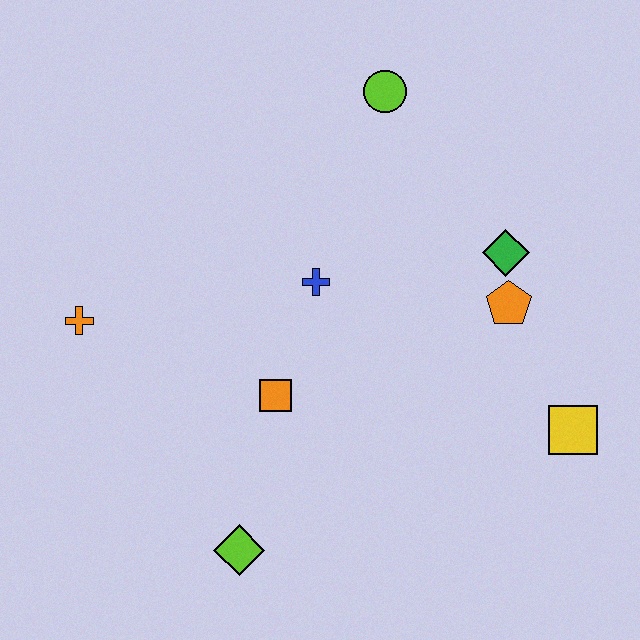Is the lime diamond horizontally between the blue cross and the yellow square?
No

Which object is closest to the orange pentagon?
The green diamond is closest to the orange pentagon.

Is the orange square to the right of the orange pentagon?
No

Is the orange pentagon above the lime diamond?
Yes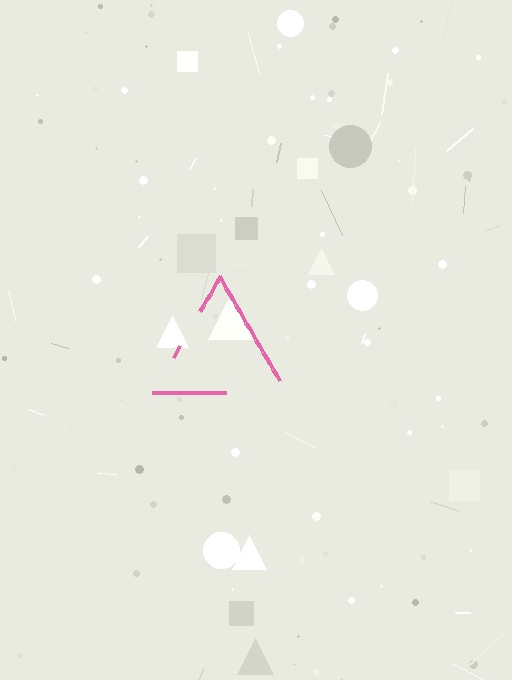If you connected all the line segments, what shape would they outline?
They would outline a triangle.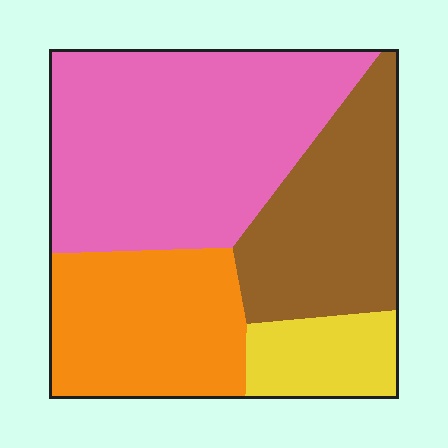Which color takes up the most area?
Pink, at roughly 40%.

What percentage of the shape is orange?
Orange takes up between a sixth and a third of the shape.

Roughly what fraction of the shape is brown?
Brown covers about 25% of the shape.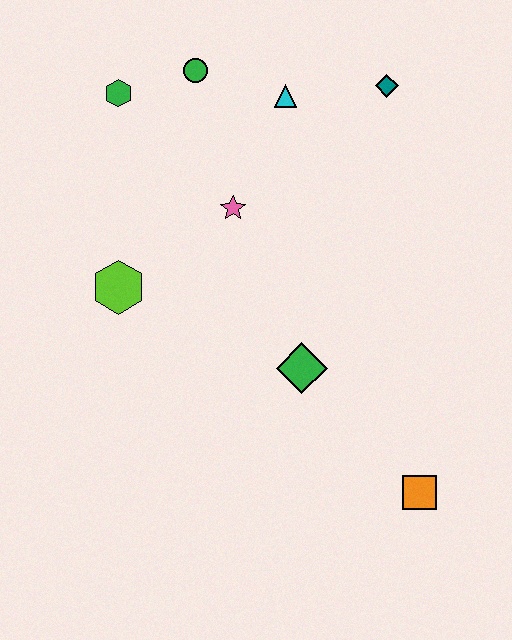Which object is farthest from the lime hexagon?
The orange square is farthest from the lime hexagon.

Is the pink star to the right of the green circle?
Yes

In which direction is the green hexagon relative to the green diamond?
The green hexagon is above the green diamond.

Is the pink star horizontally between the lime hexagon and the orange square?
Yes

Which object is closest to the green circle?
The green hexagon is closest to the green circle.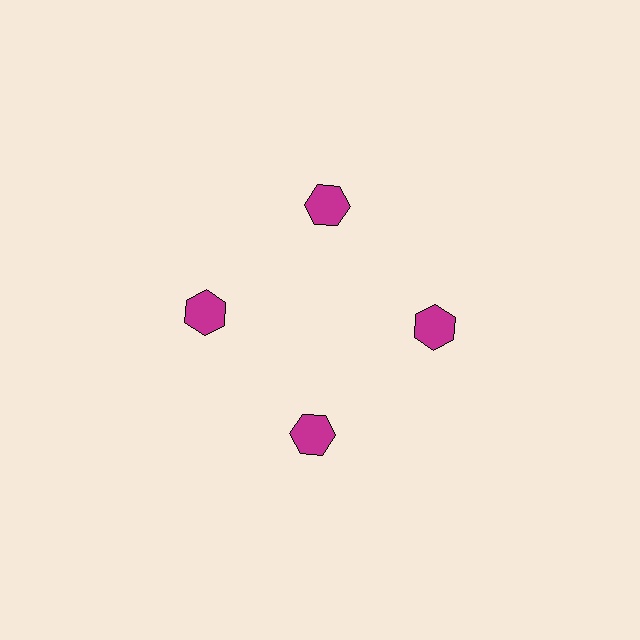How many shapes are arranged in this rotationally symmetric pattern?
There are 4 shapes, arranged in 4 groups of 1.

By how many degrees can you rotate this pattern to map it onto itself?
The pattern maps onto itself every 90 degrees of rotation.